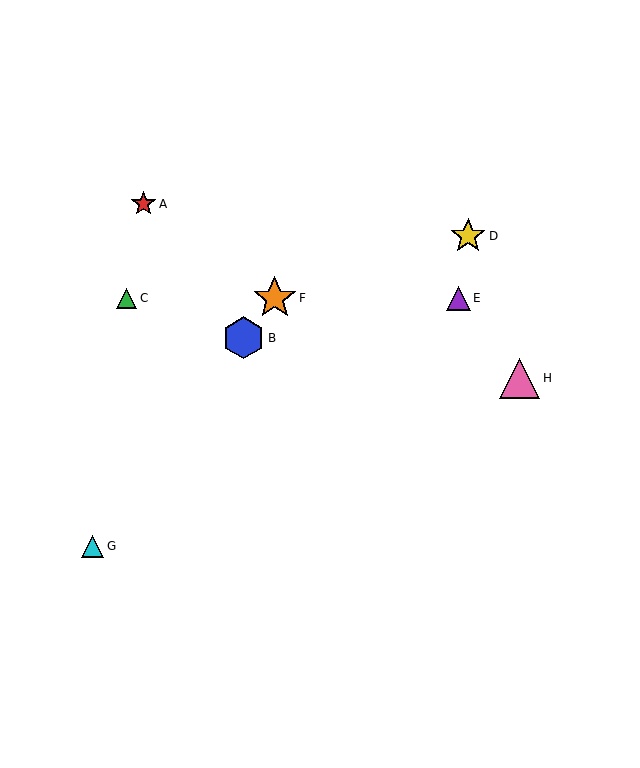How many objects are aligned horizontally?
3 objects (C, E, F) are aligned horizontally.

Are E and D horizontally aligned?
No, E is at y≈298 and D is at y≈236.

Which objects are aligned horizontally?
Objects C, E, F are aligned horizontally.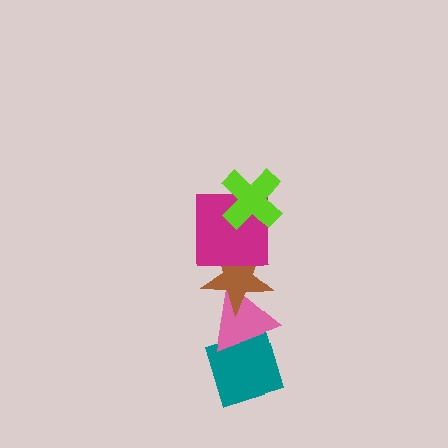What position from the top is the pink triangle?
The pink triangle is 4th from the top.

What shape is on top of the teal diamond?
The pink triangle is on top of the teal diamond.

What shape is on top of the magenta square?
The lime cross is on top of the magenta square.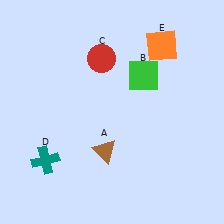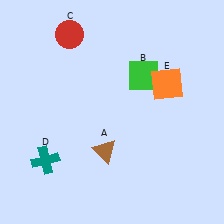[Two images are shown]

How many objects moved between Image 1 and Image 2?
2 objects moved between the two images.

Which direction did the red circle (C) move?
The red circle (C) moved left.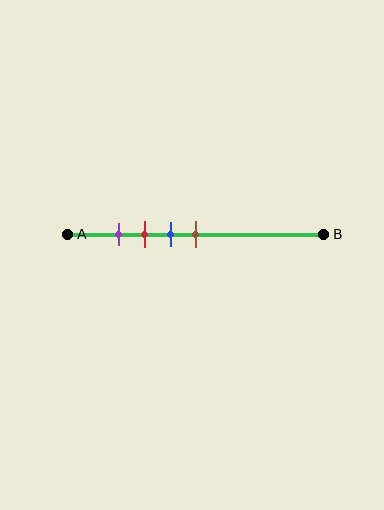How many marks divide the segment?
There are 4 marks dividing the segment.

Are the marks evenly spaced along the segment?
Yes, the marks are approximately evenly spaced.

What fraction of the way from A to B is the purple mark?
The purple mark is approximately 20% (0.2) of the way from A to B.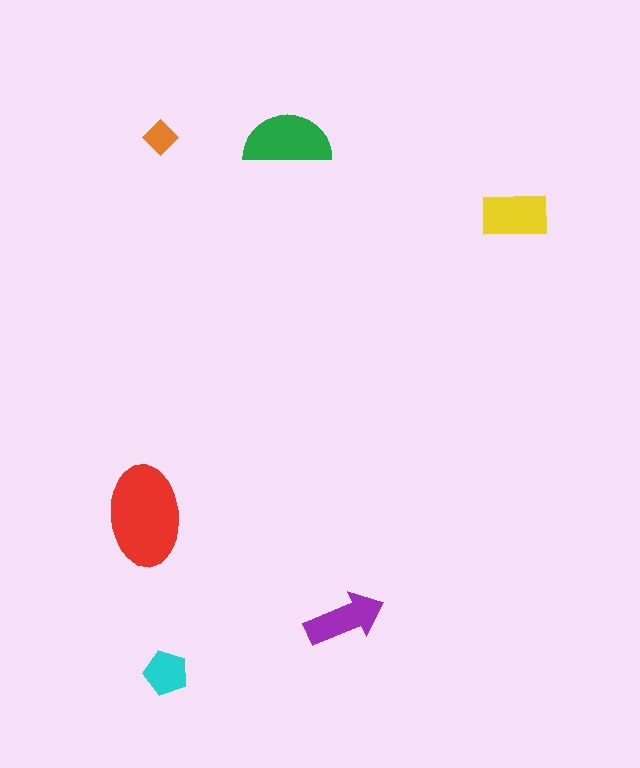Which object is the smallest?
The orange diamond.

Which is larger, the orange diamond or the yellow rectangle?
The yellow rectangle.